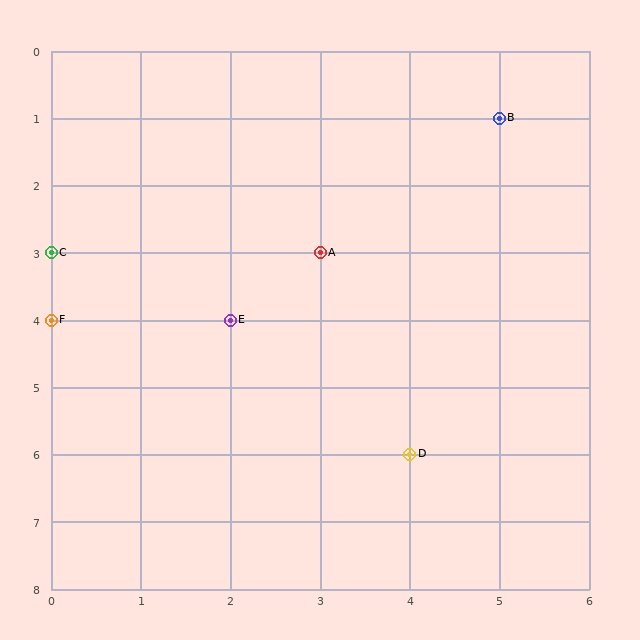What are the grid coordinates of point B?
Point B is at grid coordinates (5, 1).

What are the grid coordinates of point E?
Point E is at grid coordinates (2, 4).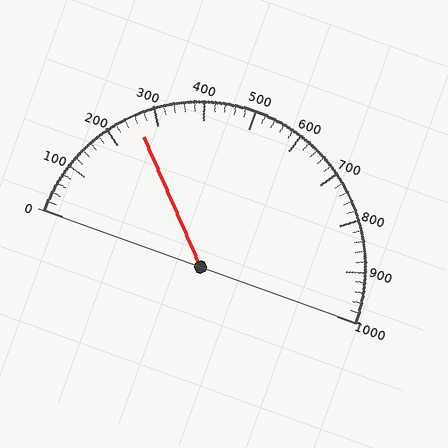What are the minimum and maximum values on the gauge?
The gauge ranges from 0 to 1000.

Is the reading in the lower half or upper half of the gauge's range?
The reading is in the lower half of the range (0 to 1000).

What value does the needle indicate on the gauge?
The needle indicates approximately 260.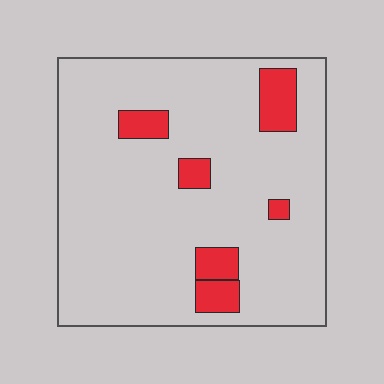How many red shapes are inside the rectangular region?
6.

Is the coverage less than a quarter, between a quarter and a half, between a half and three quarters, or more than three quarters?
Less than a quarter.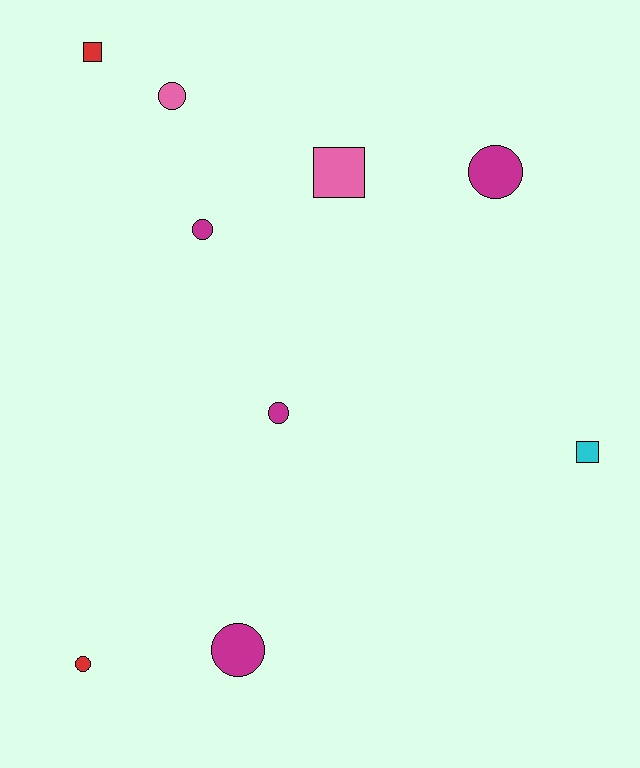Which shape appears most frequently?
Circle, with 6 objects.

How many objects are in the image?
There are 9 objects.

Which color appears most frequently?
Magenta, with 4 objects.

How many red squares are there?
There is 1 red square.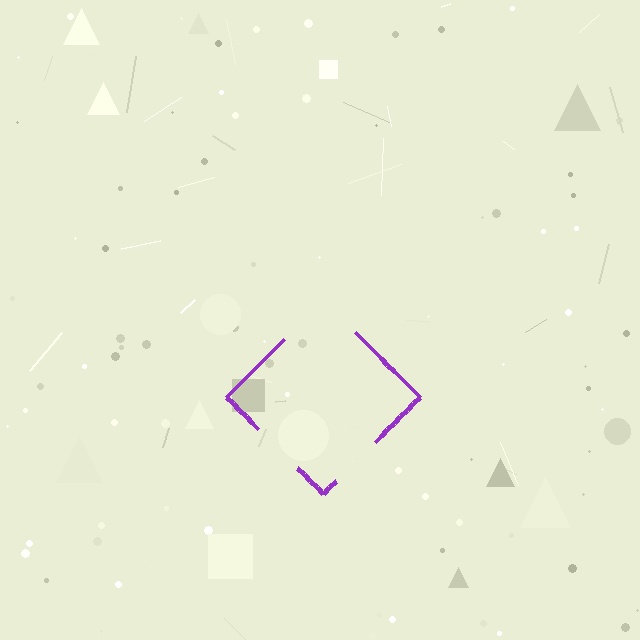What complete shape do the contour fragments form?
The contour fragments form a diamond.